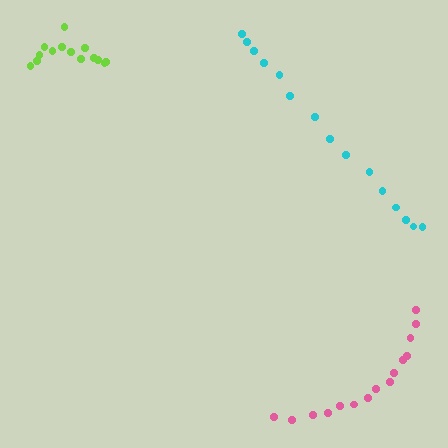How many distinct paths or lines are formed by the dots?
There are 3 distinct paths.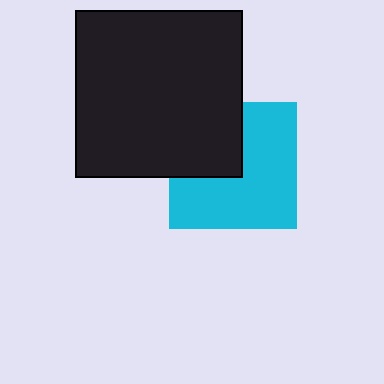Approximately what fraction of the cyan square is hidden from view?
Roughly 34% of the cyan square is hidden behind the black square.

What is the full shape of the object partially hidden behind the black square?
The partially hidden object is a cyan square.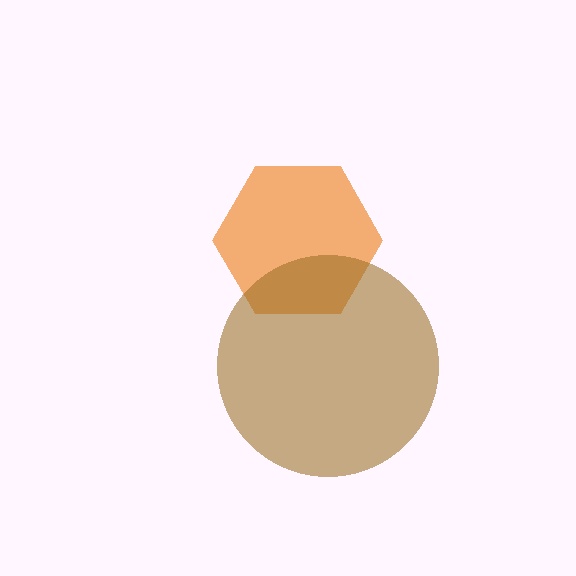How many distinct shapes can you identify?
There are 2 distinct shapes: an orange hexagon, a brown circle.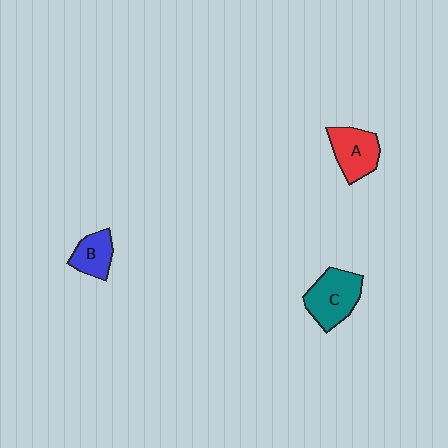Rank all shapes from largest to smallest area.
From largest to smallest: C (teal), A (red), B (blue).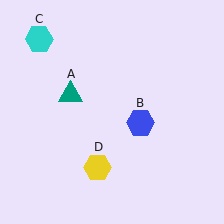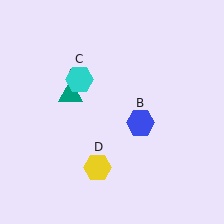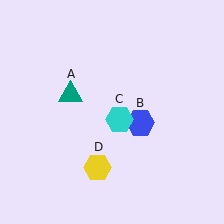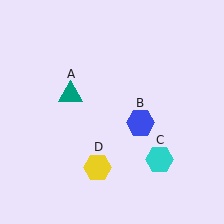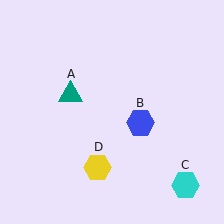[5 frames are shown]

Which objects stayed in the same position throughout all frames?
Teal triangle (object A) and blue hexagon (object B) and yellow hexagon (object D) remained stationary.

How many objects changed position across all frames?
1 object changed position: cyan hexagon (object C).